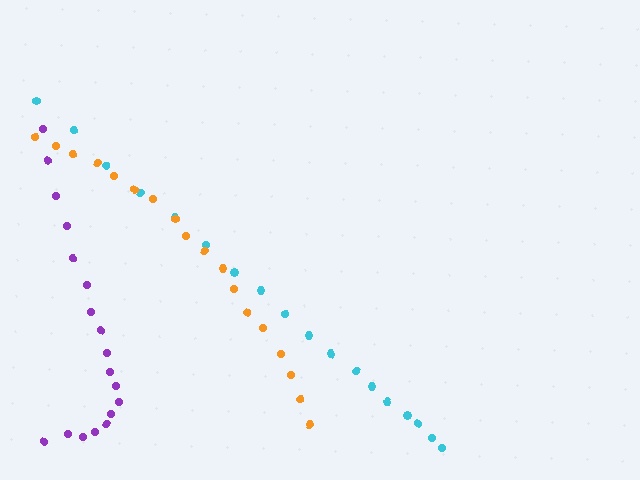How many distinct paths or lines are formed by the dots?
There are 3 distinct paths.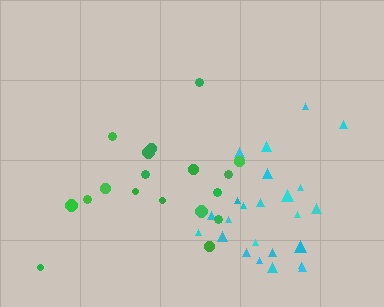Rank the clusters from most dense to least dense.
cyan, green.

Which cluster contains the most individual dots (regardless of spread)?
Cyan (24).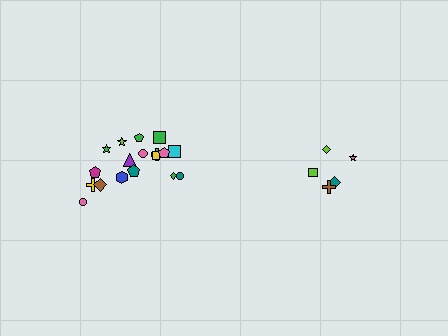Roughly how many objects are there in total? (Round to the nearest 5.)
Roughly 25 objects in total.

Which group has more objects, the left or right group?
The left group.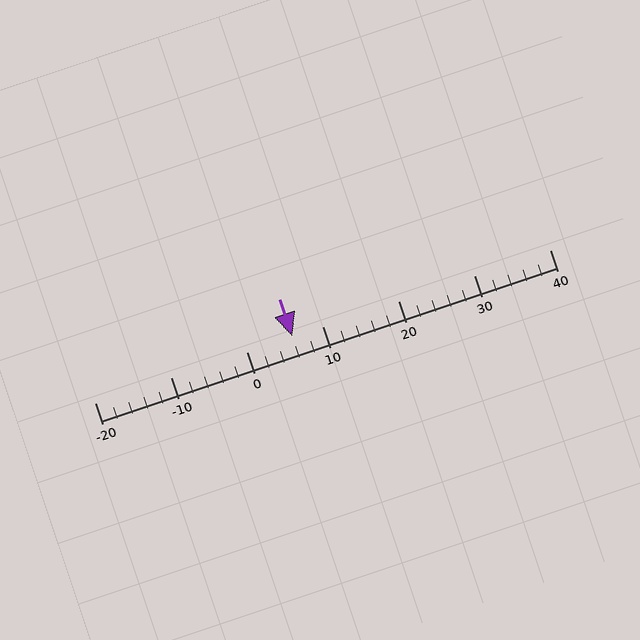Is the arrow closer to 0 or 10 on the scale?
The arrow is closer to 10.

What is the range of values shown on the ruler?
The ruler shows values from -20 to 40.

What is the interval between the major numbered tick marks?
The major tick marks are spaced 10 units apart.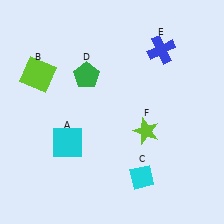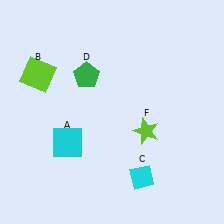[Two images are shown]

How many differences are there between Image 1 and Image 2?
There is 1 difference between the two images.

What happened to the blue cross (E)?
The blue cross (E) was removed in Image 2. It was in the top-right area of Image 1.